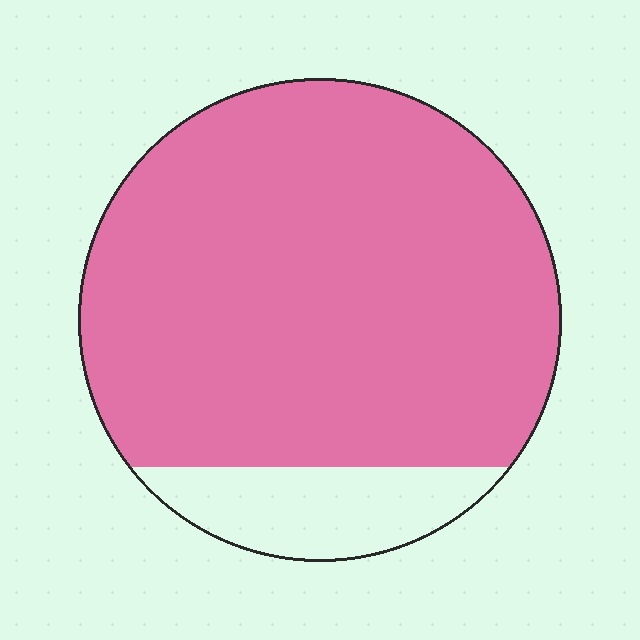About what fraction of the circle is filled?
About seven eighths (7/8).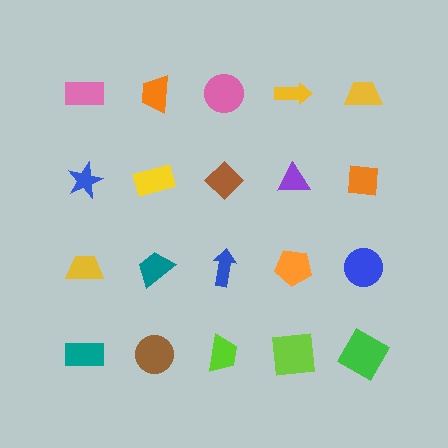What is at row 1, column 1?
A pink rectangle.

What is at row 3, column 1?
A yellow trapezoid.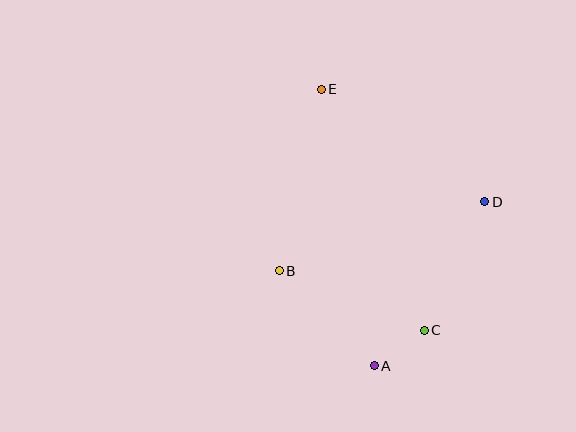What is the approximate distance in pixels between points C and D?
The distance between C and D is approximately 142 pixels.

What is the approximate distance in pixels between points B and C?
The distance between B and C is approximately 157 pixels.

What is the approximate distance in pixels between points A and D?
The distance between A and D is approximately 198 pixels.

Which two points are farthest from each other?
Points A and E are farthest from each other.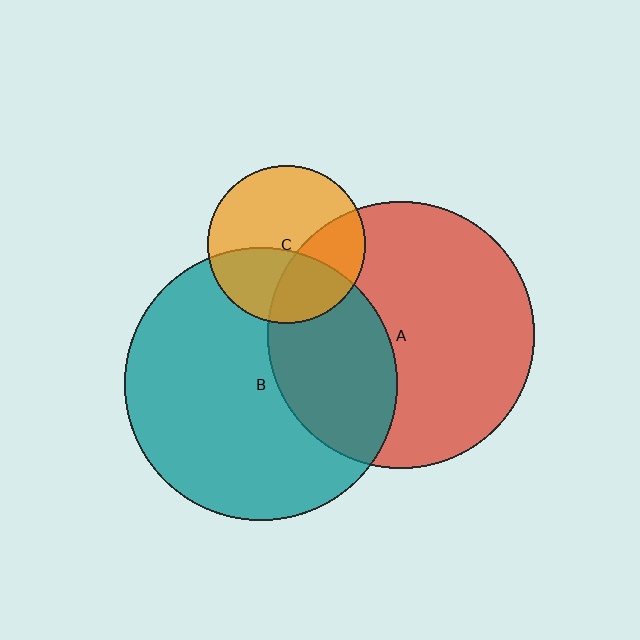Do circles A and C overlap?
Yes.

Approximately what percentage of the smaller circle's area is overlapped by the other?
Approximately 35%.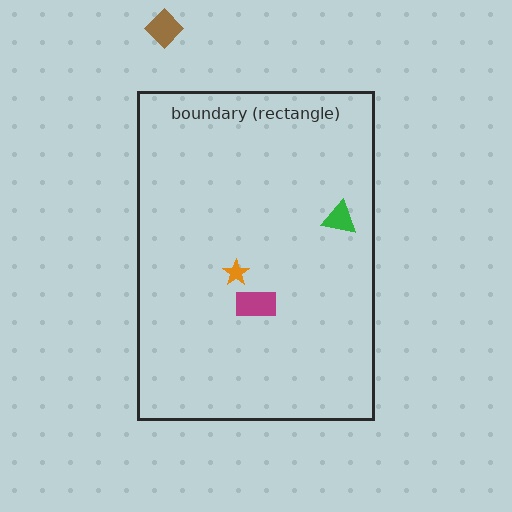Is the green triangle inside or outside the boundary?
Inside.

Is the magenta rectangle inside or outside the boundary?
Inside.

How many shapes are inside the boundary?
3 inside, 1 outside.